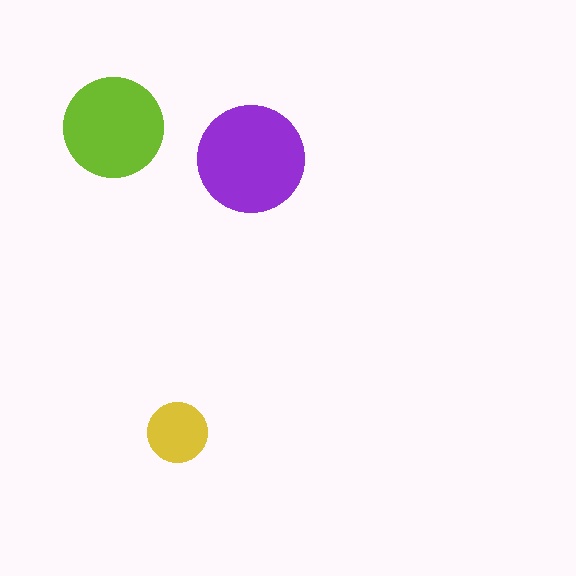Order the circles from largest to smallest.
the purple one, the lime one, the yellow one.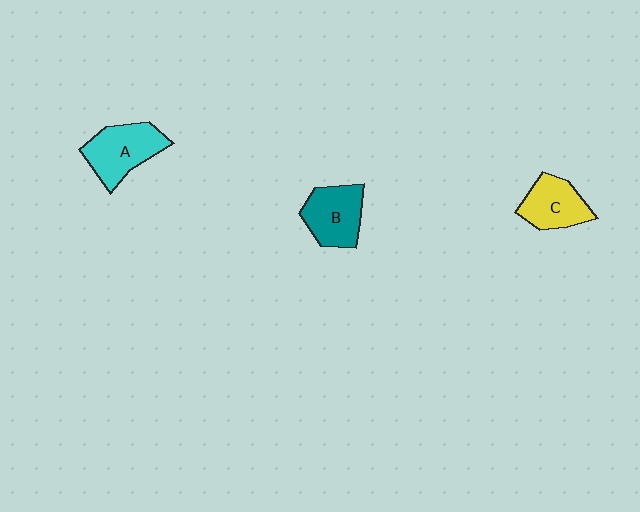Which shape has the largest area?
Shape A (cyan).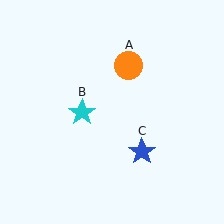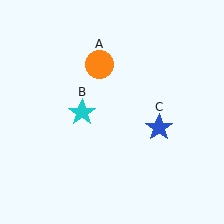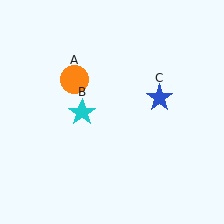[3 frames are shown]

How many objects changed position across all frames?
2 objects changed position: orange circle (object A), blue star (object C).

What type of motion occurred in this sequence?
The orange circle (object A), blue star (object C) rotated counterclockwise around the center of the scene.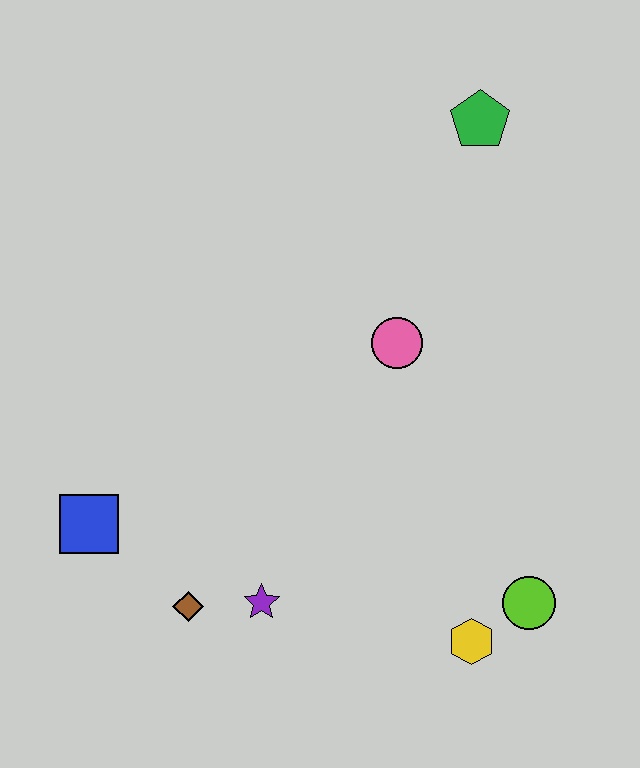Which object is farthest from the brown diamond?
The green pentagon is farthest from the brown diamond.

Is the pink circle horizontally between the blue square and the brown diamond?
No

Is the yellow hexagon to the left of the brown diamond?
No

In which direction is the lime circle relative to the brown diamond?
The lime circle is to the right of the brown diamond.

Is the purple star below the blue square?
Yes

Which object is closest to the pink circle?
The green pentagon is closest to the pink circle.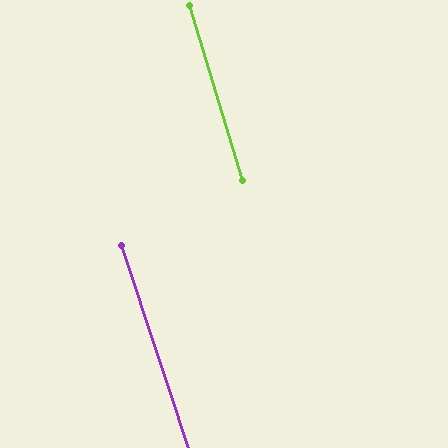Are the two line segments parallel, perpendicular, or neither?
Parallel — their directions differ by only 1.4°.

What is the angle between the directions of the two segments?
Approximately 1 degree.